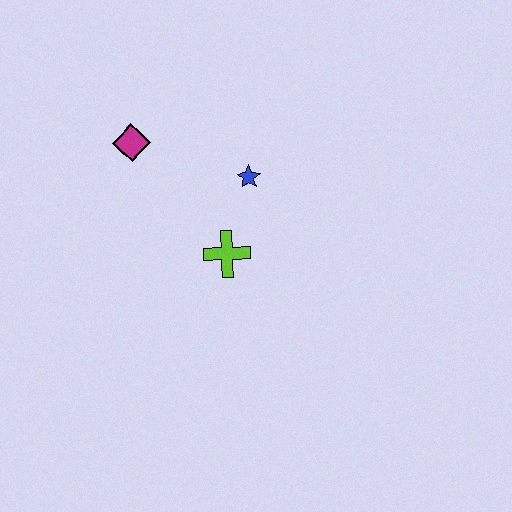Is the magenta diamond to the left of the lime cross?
Yes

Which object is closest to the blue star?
The lime cross is closest to the blue star.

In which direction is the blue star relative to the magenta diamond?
The blue star is to the right of the magenta diamond.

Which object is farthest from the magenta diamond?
The lime cross is farthest from the magenta diamond.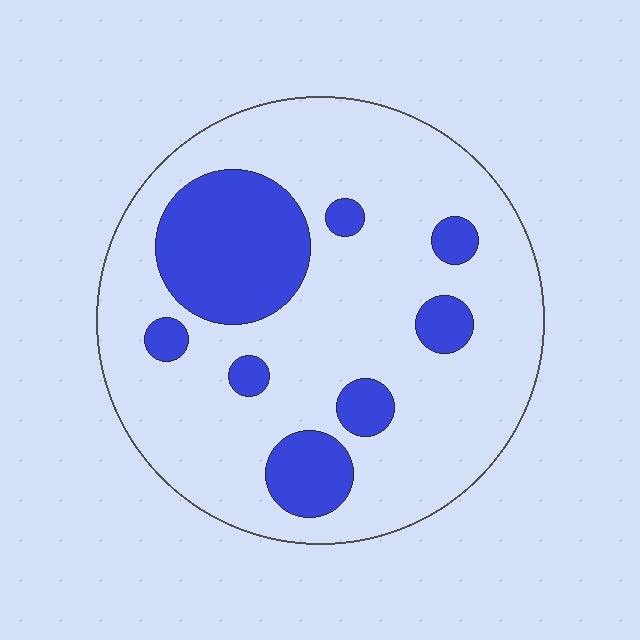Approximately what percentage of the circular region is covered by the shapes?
Approximately 25%.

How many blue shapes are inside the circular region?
8.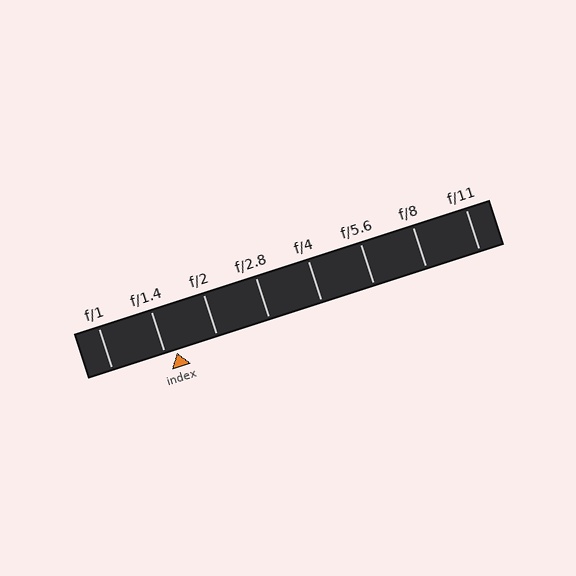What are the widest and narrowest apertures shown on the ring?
The widest aperture shown is f/1 and the narrowest is f/11.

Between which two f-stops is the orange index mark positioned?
The index mark is between f/1.4 and f/2.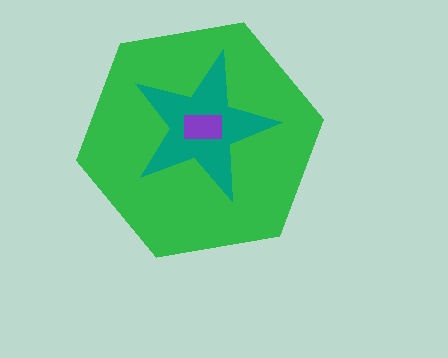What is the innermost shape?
The purple rectangle.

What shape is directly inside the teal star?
The purple rectangle.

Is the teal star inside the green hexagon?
Yes.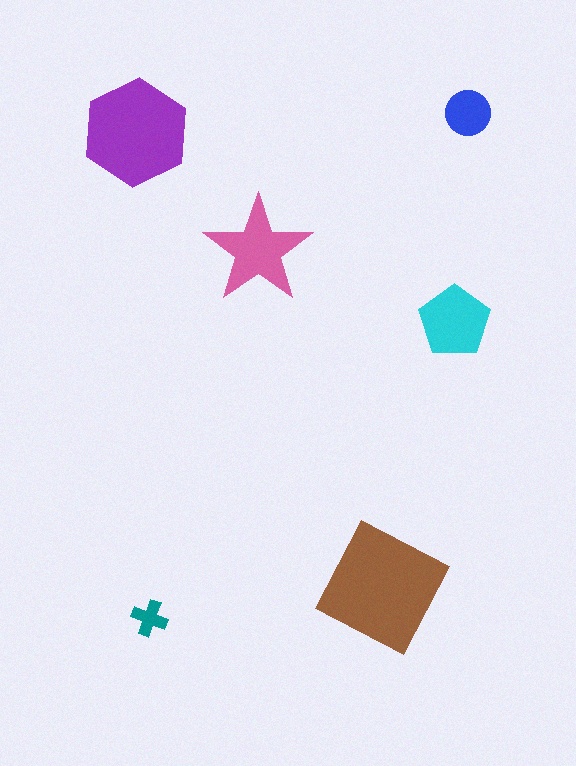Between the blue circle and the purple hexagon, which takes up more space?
The purple hexagon.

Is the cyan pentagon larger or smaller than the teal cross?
Larger.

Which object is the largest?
The brown square.